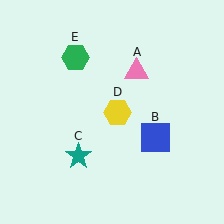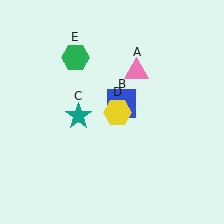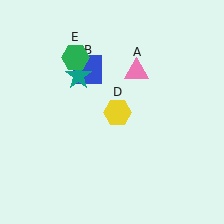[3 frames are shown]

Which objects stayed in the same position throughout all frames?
Pink triangle (object A) and yellow hexagon (object D) and green hexagon (object E) remained stationary.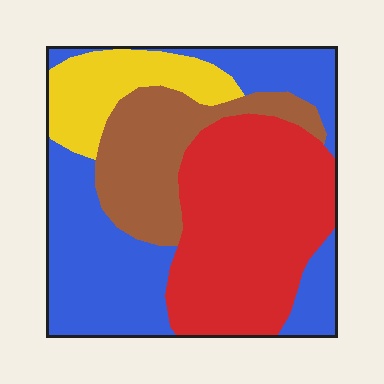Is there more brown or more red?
Red.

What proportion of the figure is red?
Red takes up about one third (1/3) of the figure.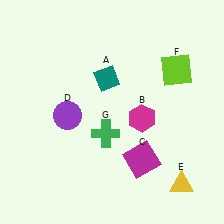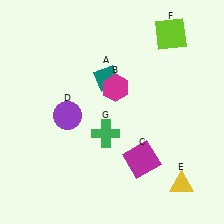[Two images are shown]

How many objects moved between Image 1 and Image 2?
2 objects moved between the two images.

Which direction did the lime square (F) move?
The lime square (F) moved up.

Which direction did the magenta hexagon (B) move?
The magenta hexagon (B) moved up.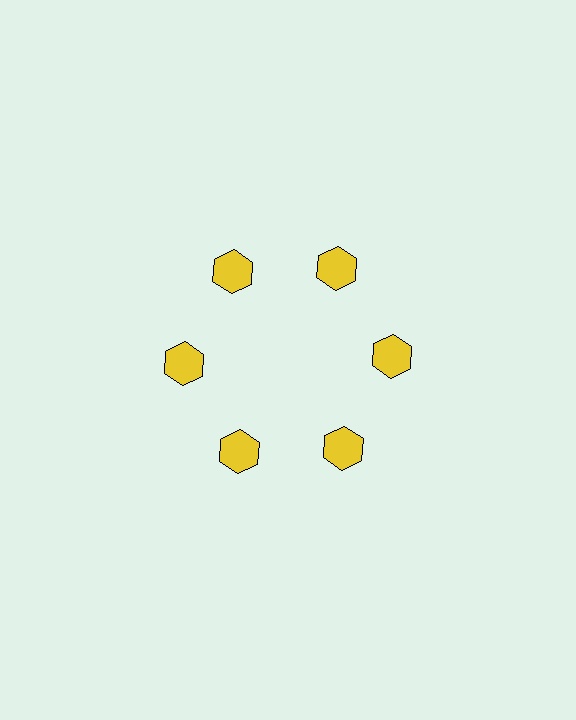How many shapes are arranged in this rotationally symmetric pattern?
There are 6 shapes, arranged in 6 groups of 1.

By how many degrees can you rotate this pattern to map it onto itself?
The pattern maps onto itself every 60 degrees of rotation.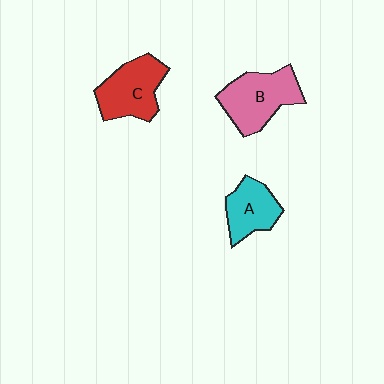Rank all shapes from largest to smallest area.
From largest to smallest: B (pink), C (red), A (cyan).